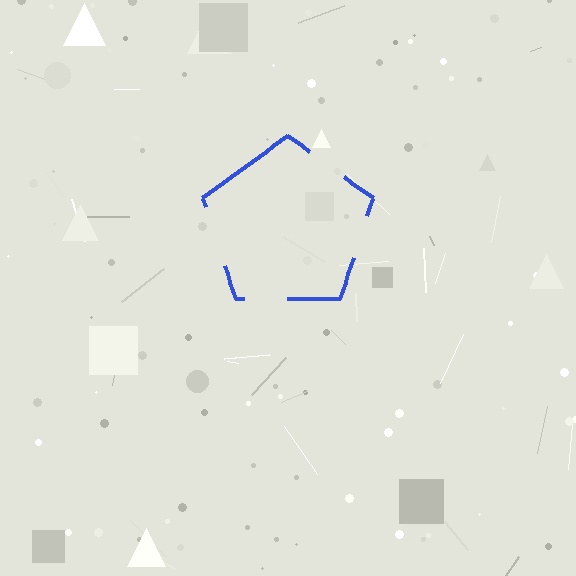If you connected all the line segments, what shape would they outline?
They would outline a pentagon.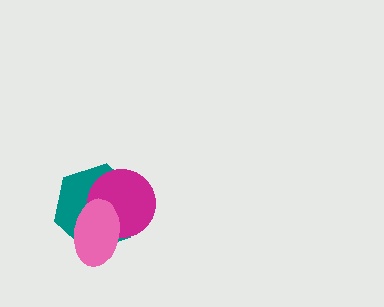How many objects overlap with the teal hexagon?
2 objects overlap with the teal hexagon.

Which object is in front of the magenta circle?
The pink ellipse is in front of the magenta circle.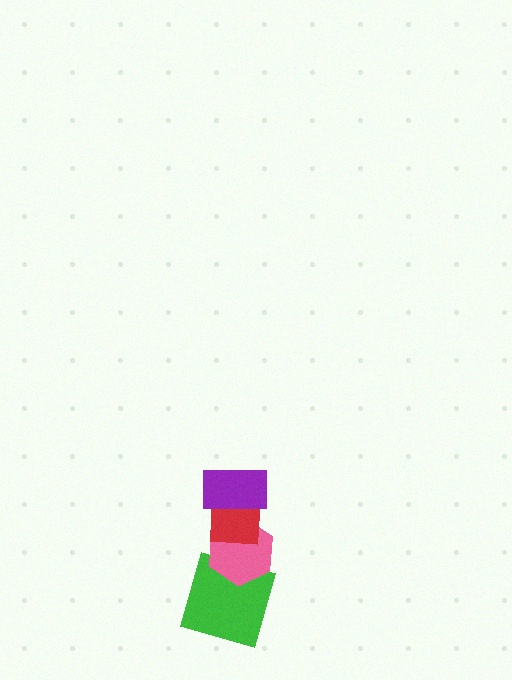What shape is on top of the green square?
The pink hexagon is on top of the green square.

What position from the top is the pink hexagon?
The pink hexagon is 3rd from the top.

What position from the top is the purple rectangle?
The purple rectangle is 1st from the top.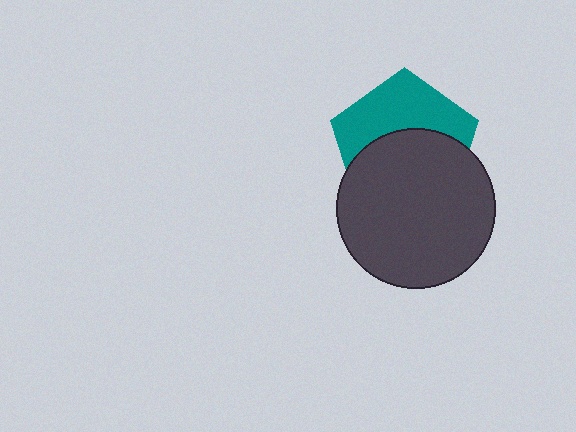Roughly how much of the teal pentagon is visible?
About half of it is visible (roughly 45%).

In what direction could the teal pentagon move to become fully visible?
The teal pentagon could move up. That would shift it out from behind the dark gray circle entirely.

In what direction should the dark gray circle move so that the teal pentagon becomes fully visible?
The dark gray circle should move down. That is the shortest direction to clear the overlap and leave the teal pentagon fully visible.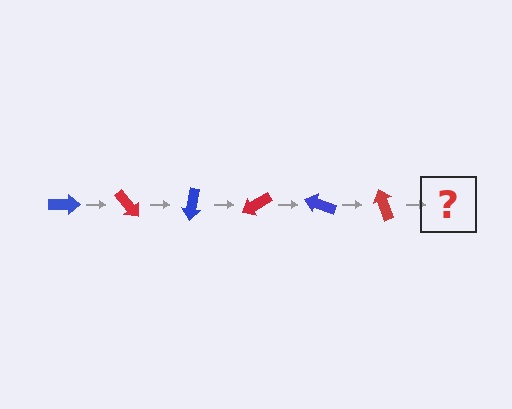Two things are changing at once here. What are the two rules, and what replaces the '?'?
The two rules are that it rotates 50 degrees each step and the color cycles through blue and red. The '?' should be a blue arrow, rotated 300 degrees from the start.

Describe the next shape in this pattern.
It should be a blue arrow, rotated 300 degrees from the start.